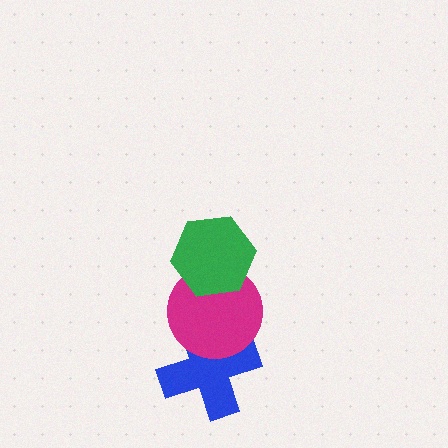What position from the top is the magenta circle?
The magenta circle is 2nd from the top.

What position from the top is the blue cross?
The blue cross is 3rd from the top.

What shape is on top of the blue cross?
The magenta circle is on top of the blue cross.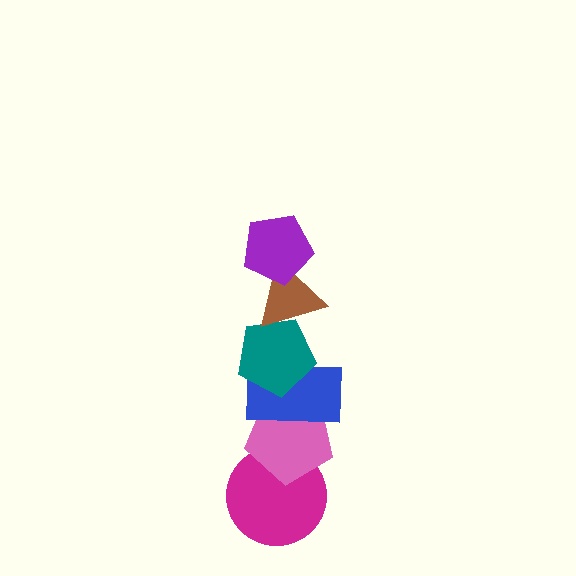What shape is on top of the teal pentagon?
The brown triangle is on top of the teal pentagon.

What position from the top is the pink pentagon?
The pink pentagon is 5th from the top.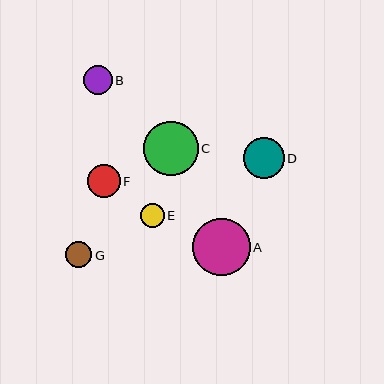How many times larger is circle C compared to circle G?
Circle C is approximately 2.0 times the size of circle G.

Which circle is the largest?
Circle A is the largest with a size of approximately 57 pixels.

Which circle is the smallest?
Circle E is the smallest with a size of approximately 24 pixels.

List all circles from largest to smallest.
From largest to smallest: A, C, D, F, B, G, E.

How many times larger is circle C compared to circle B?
Circle C is approximately 1.9 times the size of circle B.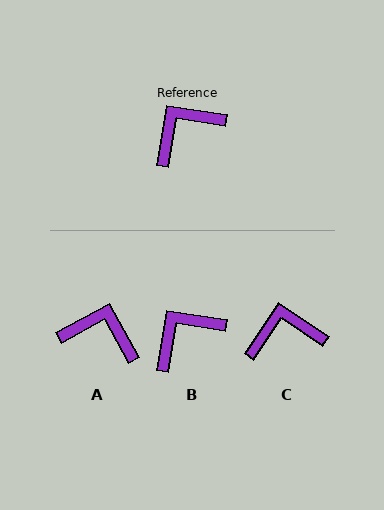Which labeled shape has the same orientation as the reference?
B.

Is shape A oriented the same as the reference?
No, it is off by about 53 degrees.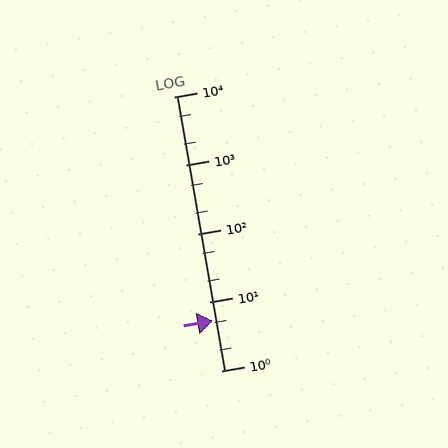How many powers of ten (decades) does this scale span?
The scale spans 4 decades, from 1 to 10000.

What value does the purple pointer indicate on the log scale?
The pointer indicates approximately 5.3.